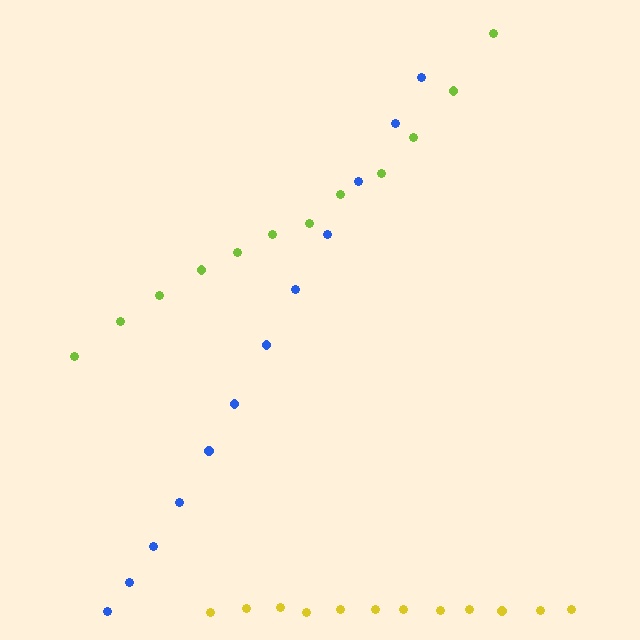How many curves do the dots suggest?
There are 3 distinct paths.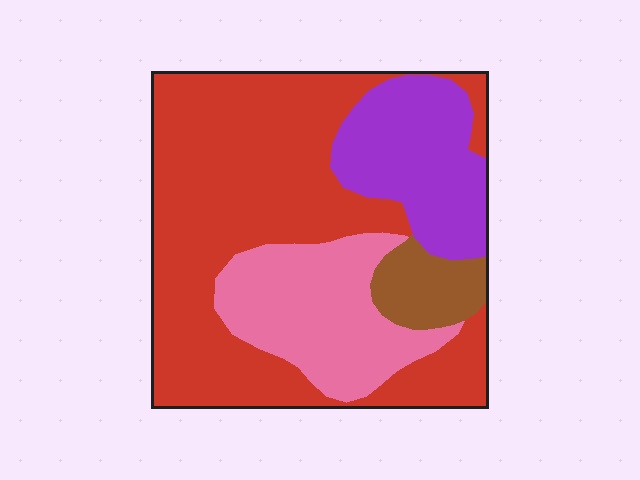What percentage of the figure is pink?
Pink takes up less than a quarter of the figure.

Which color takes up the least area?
Brown, at roughly 5%.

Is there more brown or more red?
Red.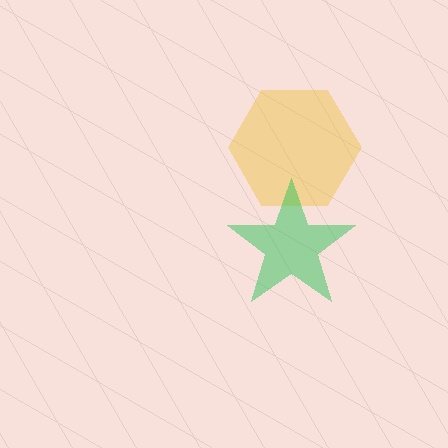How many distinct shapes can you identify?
There are 2 distinct shapes: a yellow hexagon, a green star.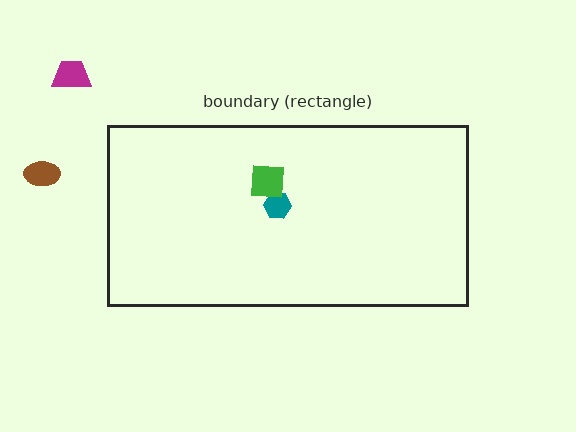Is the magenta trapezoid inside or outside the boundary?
Outside.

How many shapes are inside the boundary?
2 inside, 2 outside.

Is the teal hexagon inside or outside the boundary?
Inside.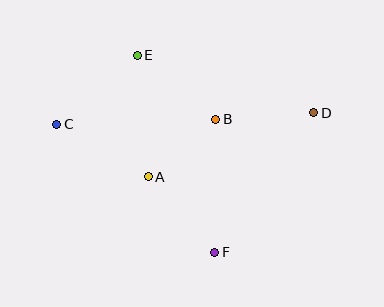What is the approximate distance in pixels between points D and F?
The distance between D and F is approximately 171 pixels.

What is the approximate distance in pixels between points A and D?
The distance between A and D is approximately 177 pixels.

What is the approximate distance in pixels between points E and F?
The distance between E and F is approximately 212 pixels.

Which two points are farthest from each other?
Points C and D are farthest from each other.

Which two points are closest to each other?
Points A and B are closest to each other.